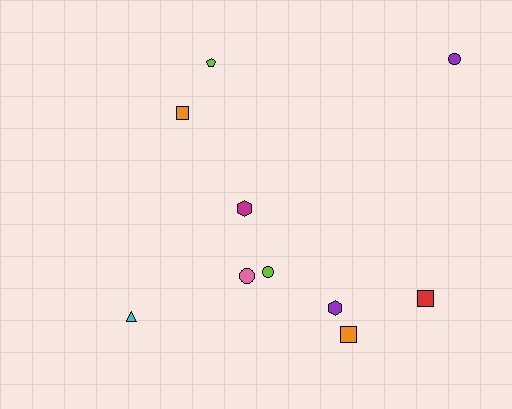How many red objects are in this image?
There is 1 red object.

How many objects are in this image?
There are 10 objects.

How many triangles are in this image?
There is 1 triangle.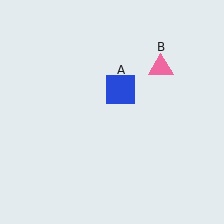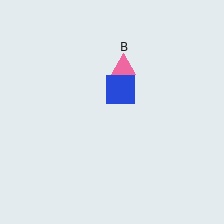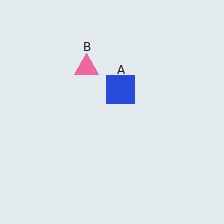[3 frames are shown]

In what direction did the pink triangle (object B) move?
The pink triangle (object B) moved left.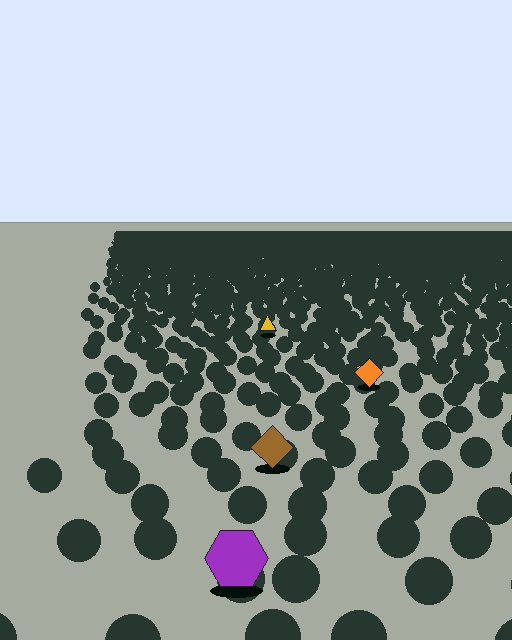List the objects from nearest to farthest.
From nearest to farthest: the purple hexagon, the brown diamond, the orange diamond, the yellow triangle.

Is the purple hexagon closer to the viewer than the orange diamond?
Yes. The purple hexagon is closer — you can tell from the texture gradient: the ground texture is coarser near it.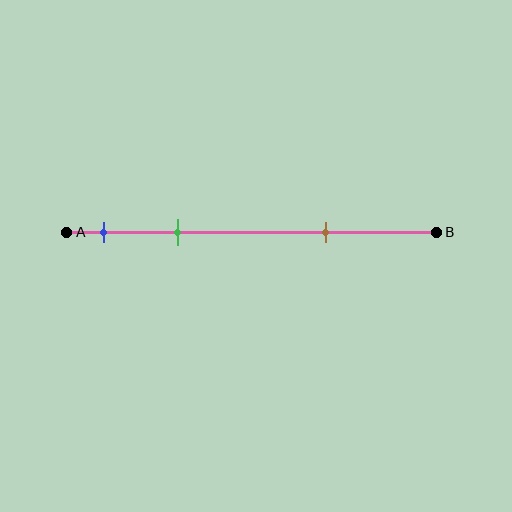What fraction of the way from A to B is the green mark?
The green mark is approximately 30% (0.3) of the way from A to B.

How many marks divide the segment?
There are 3 marks dividing the segment.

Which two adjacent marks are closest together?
The blue and green marks are the closest adjacent pair.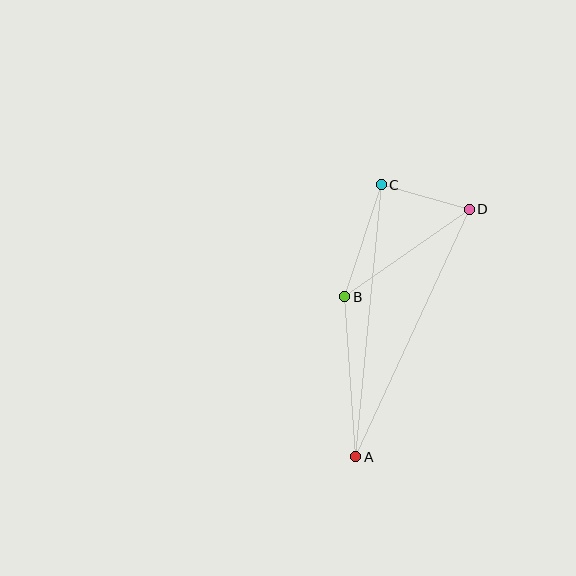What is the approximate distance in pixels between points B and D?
The distance between B and D is approximately 152 pixels.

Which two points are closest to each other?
Points C and D are closest to each other.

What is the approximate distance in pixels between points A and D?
The distance between A and D is approximately 272 pixels.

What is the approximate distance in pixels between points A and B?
The distance between A and B is approximately 160 pixels.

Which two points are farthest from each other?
Points A and C are farthest from each other.